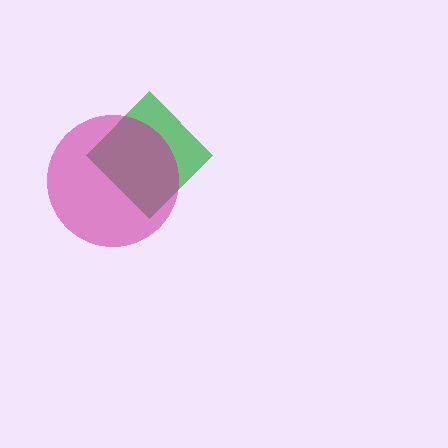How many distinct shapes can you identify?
There are 2 distinct shapes: a green diamond, a magenta circle.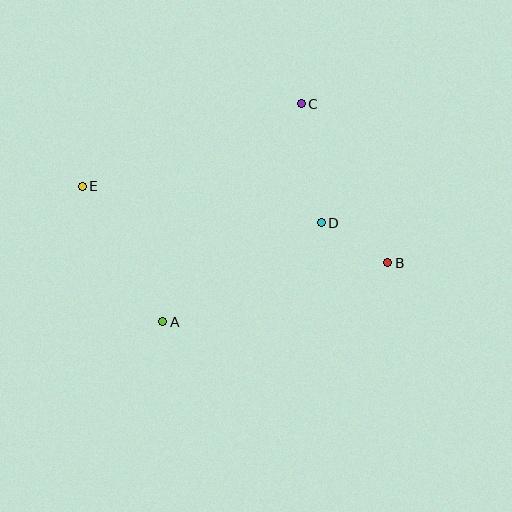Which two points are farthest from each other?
Points B and E are farthest from each other.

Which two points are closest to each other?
Points B and D are closest to each other.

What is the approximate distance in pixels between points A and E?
The distance between A and E is approximately 157 pixels.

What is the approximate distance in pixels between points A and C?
The distance between A and C is approximately 258 pixels.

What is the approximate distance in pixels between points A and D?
The distance between A and D is approximately 187 pixels.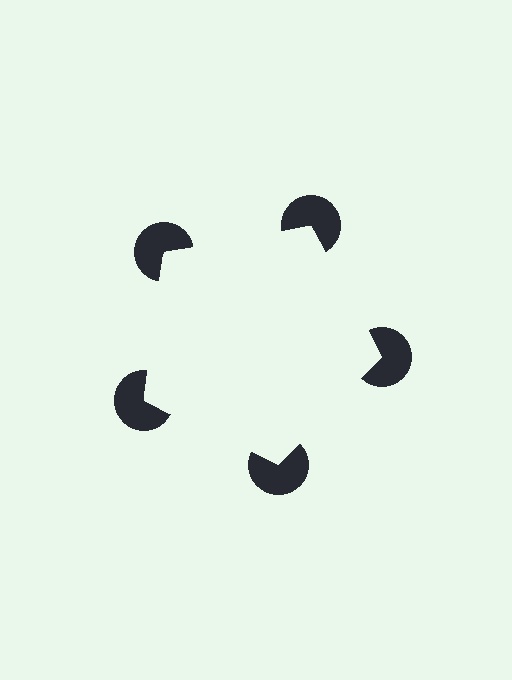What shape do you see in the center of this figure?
An illusory pentagon — its edges are inferred from the aligned wedge cuts in the pac-man discs, not physically drawn.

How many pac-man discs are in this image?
There are 5 — one at each vertex of the illusory pentagon.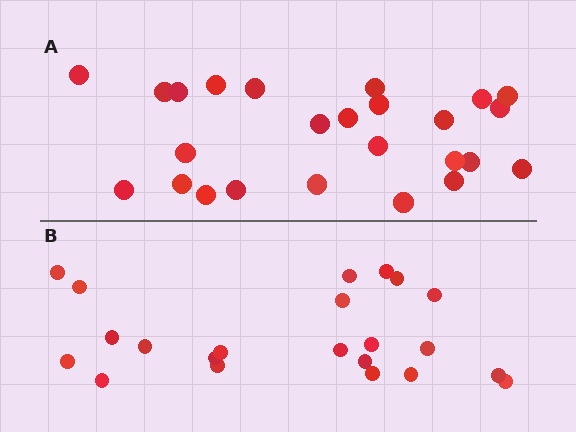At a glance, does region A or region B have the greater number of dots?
Region A (the top region) has more dots.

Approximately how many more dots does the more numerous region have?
Region A has just a few more — roughly 2 or 3 more dots than region B.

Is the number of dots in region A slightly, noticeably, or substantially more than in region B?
Region A has only slightly more — the two regions are fairly close. The ratio is roughly 1.1 to 1.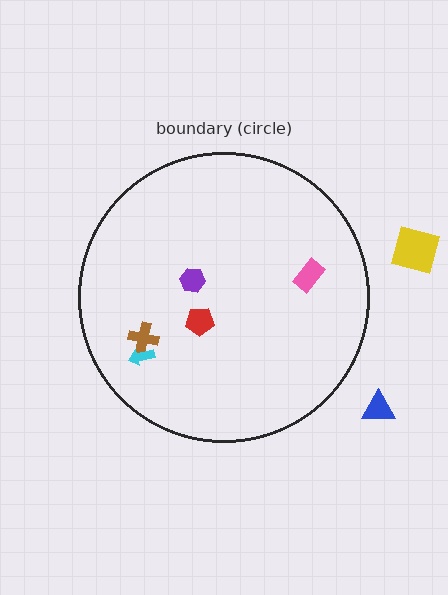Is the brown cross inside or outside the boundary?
Inside.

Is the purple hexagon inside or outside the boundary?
Inside.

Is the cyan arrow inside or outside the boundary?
Inside.